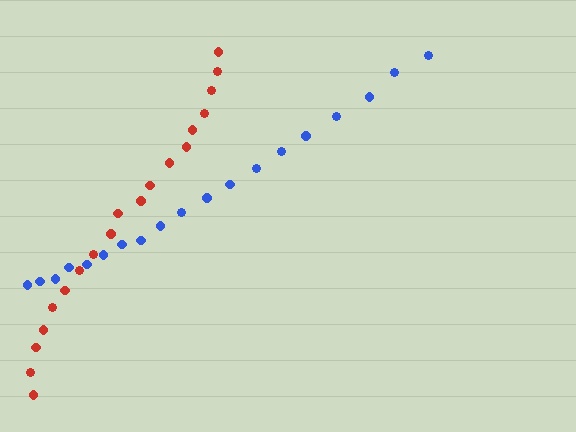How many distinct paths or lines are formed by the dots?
There are 2 distinct paths.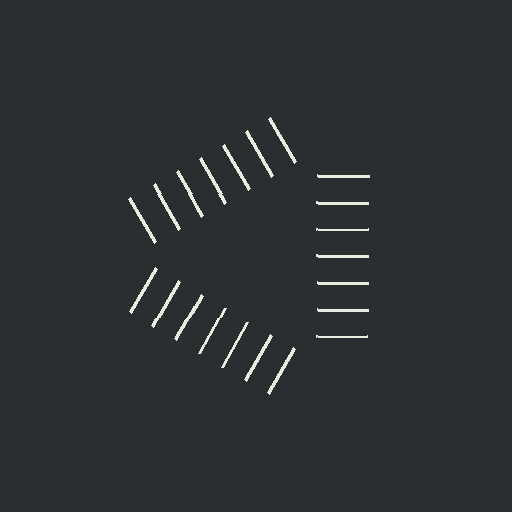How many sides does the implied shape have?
3 sides — the line-ends trace a triangle.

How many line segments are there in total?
21 — 7 along each of the 3 edges.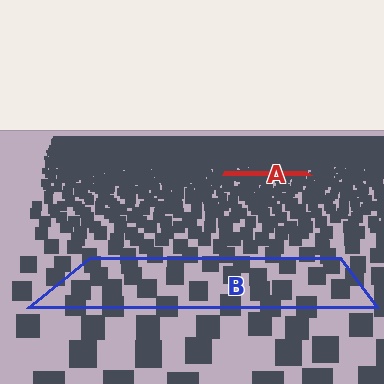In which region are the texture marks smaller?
The texture marks are smaller in region A, because it is farther away.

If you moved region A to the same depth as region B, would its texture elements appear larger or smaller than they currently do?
They would appear larger. At a closer depth, the same texture elements are projected at a bigger on-screen size.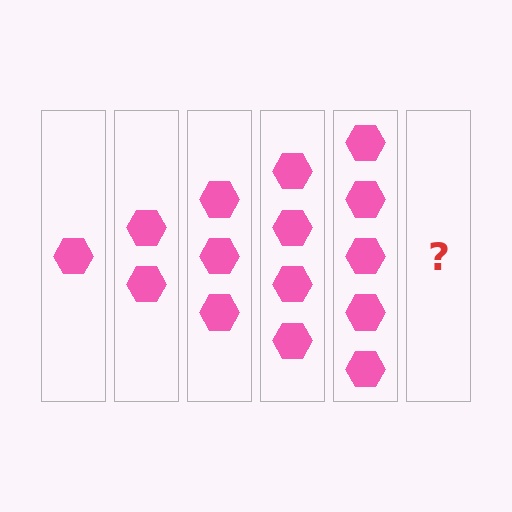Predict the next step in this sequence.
The next step is 6 hexagons.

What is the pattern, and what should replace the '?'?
The pattern is that each step adds one more hexagon. The '?' should be 6 hexagons.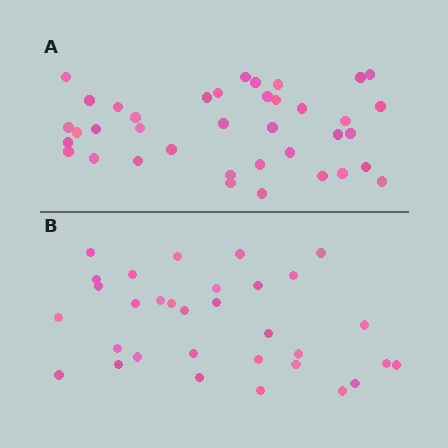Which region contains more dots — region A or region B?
Region A (the top region) has more dots.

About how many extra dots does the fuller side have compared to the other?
Region A has about 6 more dots than region B.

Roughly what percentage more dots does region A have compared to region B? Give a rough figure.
About 20% more.